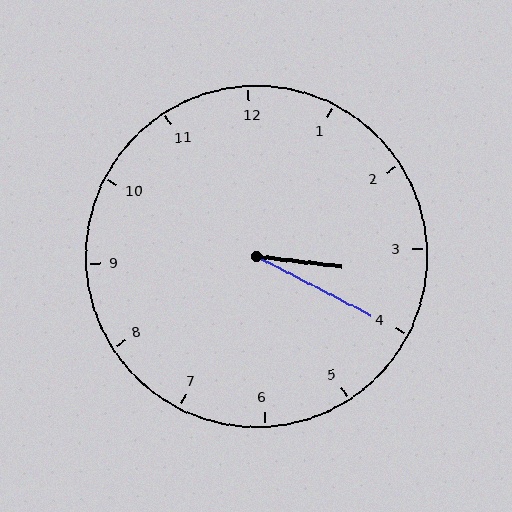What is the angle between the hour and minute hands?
Approximately 20 degrees.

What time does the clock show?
3:20.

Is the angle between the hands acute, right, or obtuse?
It is acute.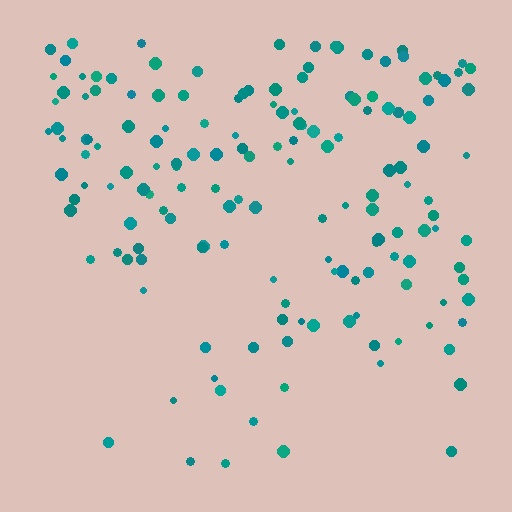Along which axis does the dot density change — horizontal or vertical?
Vertical.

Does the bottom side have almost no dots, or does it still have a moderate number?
Still a moderate number, just noticeably fewer than the top.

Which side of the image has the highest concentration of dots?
The top.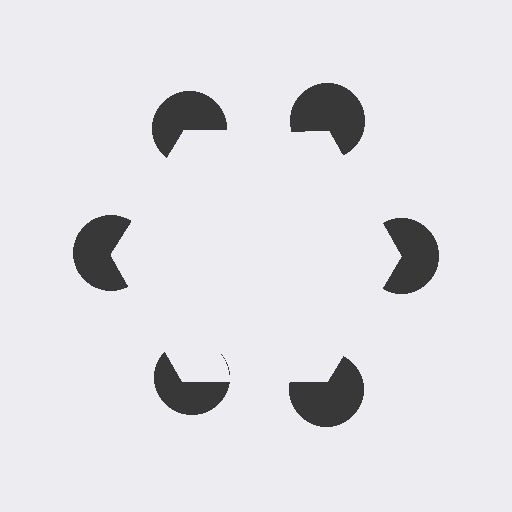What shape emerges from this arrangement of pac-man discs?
An illusory hexagon — its edges are inferred from the aligned wedge cuts in the pac-man discs, not physically drawn.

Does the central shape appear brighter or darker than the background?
It typically appears slightly brighter than the background, even though no actual brightness change is drawn.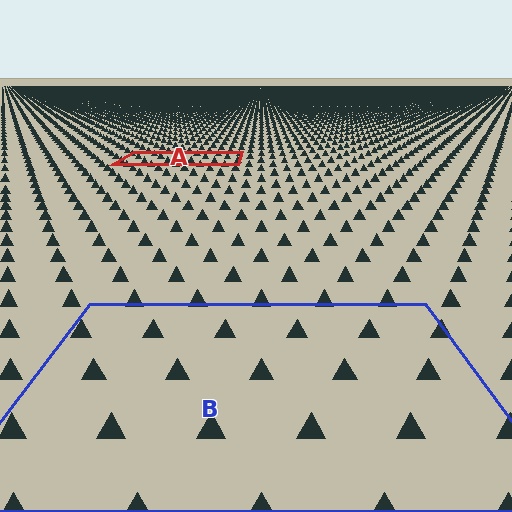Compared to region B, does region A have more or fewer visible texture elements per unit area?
Region A has more texture elements per unit area — they are packed more densely because it is farther away.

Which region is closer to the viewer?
Region B is closer. The texture elements there are larger and more spread out.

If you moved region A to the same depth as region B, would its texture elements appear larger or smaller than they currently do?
They would appear larger. At a closer depth, the same texture elements are projected at a bigger on-screen size.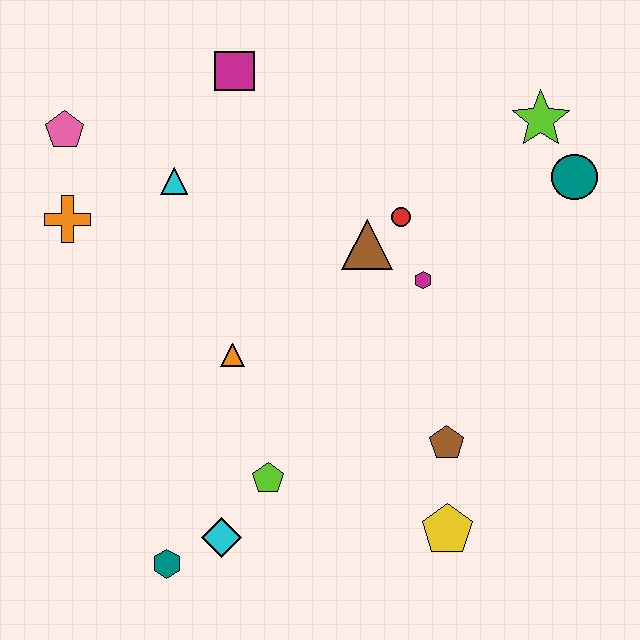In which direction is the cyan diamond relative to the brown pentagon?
The cyan diamond is to the left of the brown pentagon.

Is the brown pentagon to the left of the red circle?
No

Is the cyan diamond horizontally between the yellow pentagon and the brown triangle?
No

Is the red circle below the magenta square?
Yes